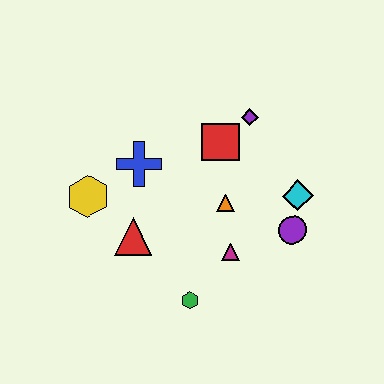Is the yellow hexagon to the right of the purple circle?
No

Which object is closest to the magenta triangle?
The orange triangle is closest to the magenta triangle.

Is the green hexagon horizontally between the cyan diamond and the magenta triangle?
No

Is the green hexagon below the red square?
Yes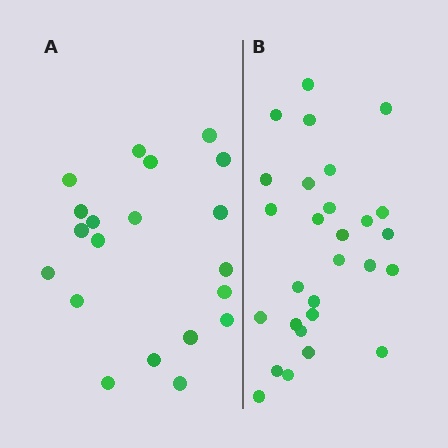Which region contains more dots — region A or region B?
Region B (the right region) has more dots.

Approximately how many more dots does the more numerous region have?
Region B has roughly 8 or so more dots than region A.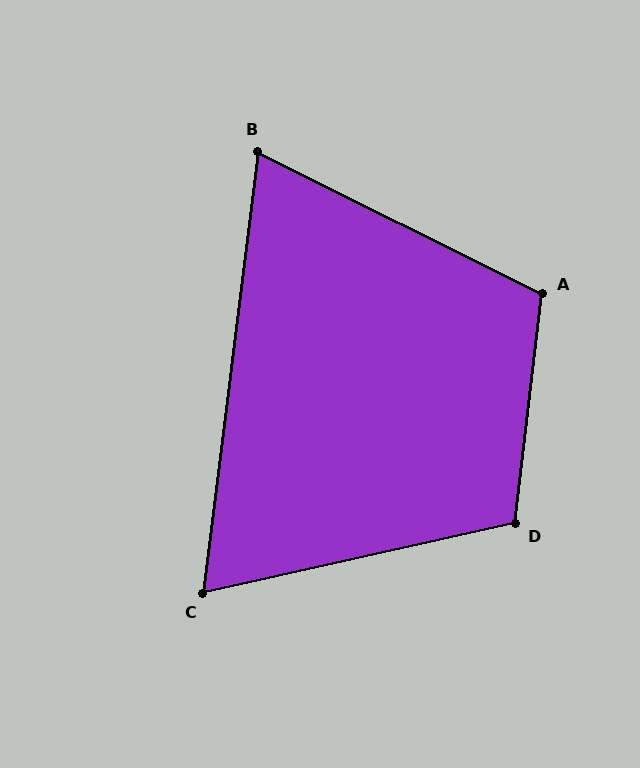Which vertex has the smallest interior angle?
C, at approximately 70 degrees.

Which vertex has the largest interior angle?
A, at approximately 110 degrees.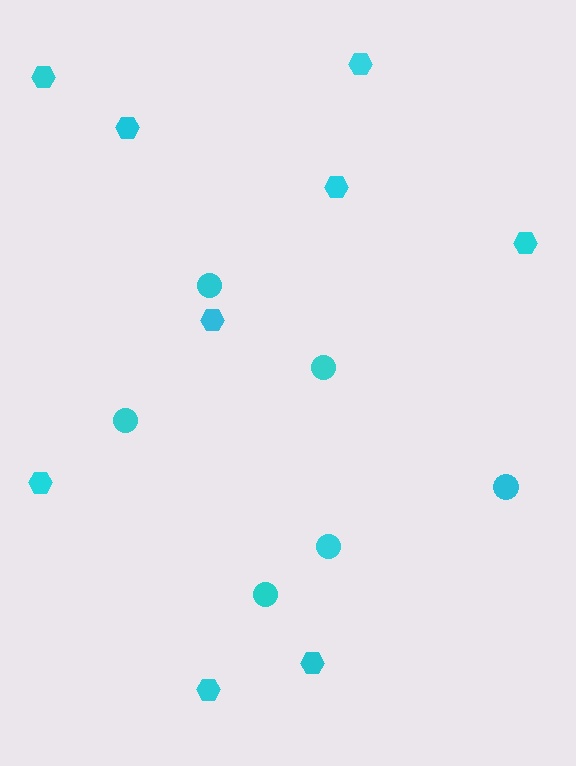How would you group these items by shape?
There are 2 groups: one group of circles (6) and one group of hexagons (9).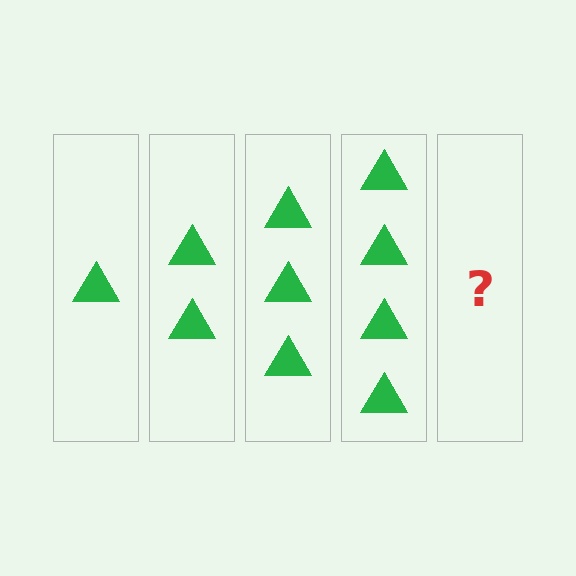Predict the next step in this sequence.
The next step is 5 triangles.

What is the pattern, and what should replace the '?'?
The pattern is that each step adds one more triangle. The '?' should be 5 triangles.